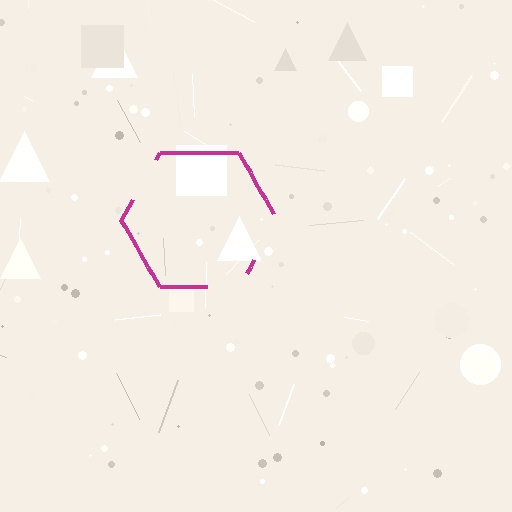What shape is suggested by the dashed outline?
The dashed outline suggests a hexagon.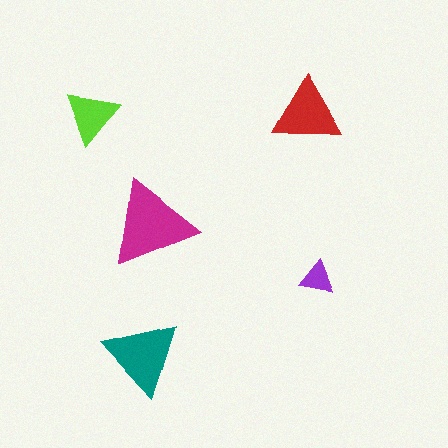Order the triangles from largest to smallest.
the magenta one, the teal one, the red one, the lime one, the purple one.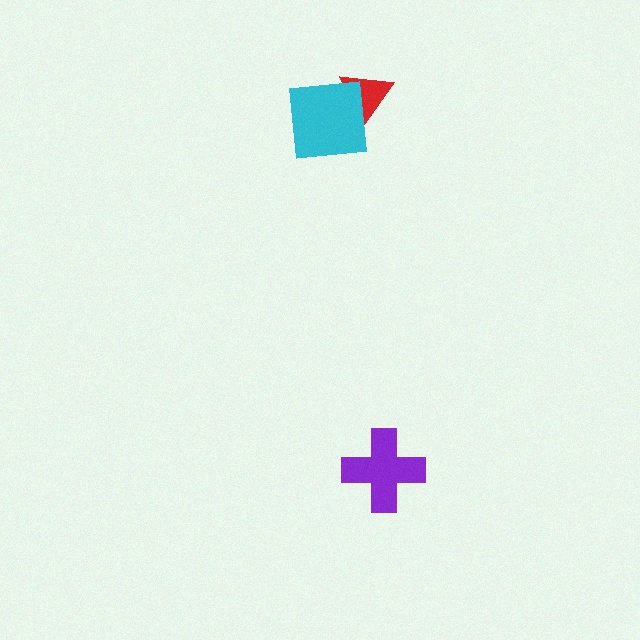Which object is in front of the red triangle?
The cyan square is in front of the red triangle.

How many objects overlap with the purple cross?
0 objects overlap with the purple cross.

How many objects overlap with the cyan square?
1 object overlaps with the cyan square.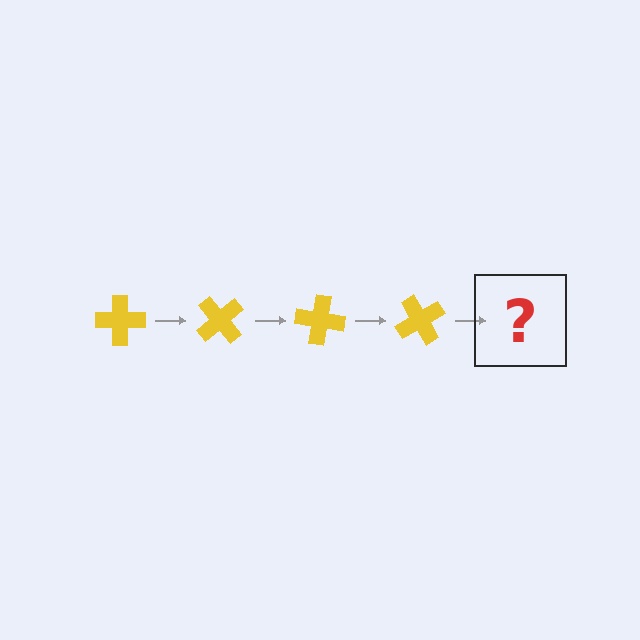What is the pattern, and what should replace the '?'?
The pattern is that the cross rotates 50 degrees each step. The '?' should be a yellow cross rotated 200 degrees.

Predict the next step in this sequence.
The next step is a yellow cross rotated 200 degrees.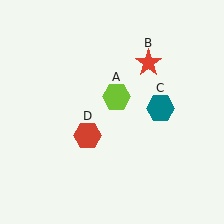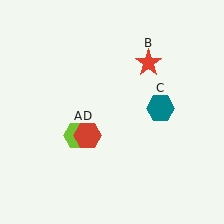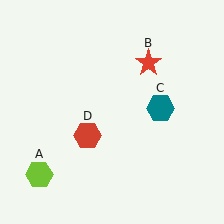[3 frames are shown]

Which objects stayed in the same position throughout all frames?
Red star (object B) and teal hexagon (object C) and red hexagon (object D) remained stationary.